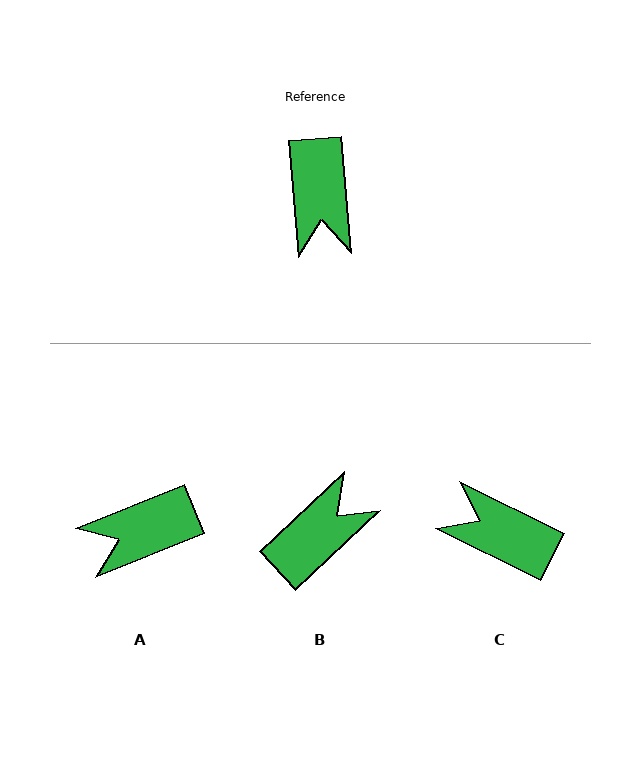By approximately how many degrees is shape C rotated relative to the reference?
Approximately 121 degrees clockwise.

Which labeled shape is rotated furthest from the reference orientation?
B, about 128 degrees away.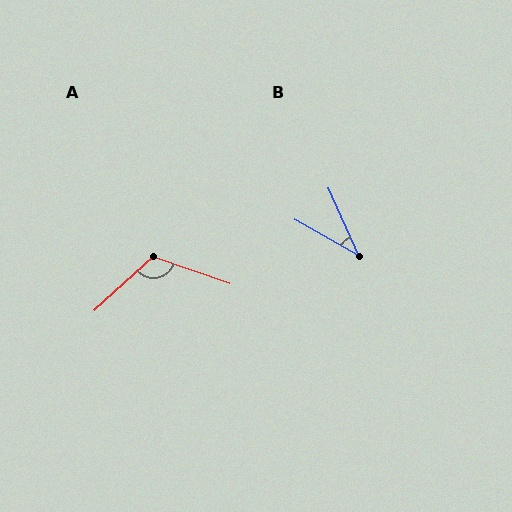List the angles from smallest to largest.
B (36°), A (118°).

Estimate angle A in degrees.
Approximately 118 degrees.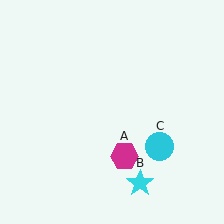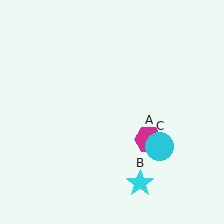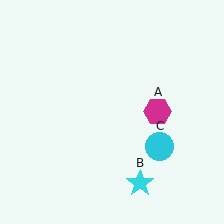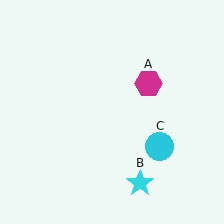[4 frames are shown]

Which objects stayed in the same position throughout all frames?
Cyan star (object B) and cyan circle (object C) remained stationary.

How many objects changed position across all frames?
1 object changed position: magenta hexagon (object A).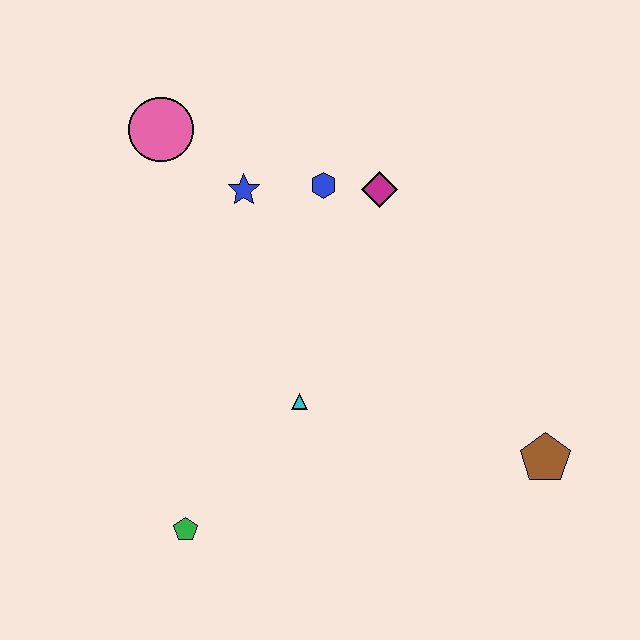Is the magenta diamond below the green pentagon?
No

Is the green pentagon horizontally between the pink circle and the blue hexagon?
Yes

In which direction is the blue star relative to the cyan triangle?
The blue star is above the cyan triangle.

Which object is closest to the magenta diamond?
The blue hexagon is closest to the magenta diamond.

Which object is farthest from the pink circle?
The brown pentagon is farthest from the pink circle.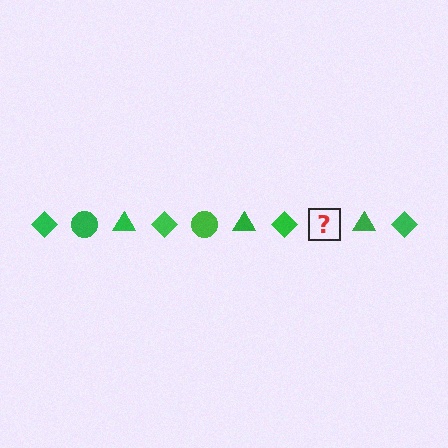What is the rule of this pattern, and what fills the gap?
The rule is that the pattern cycles through diamond, circle, triangle shapes in green. The gap should be filled with a green circle.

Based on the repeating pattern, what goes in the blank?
The blank should be a green circle.